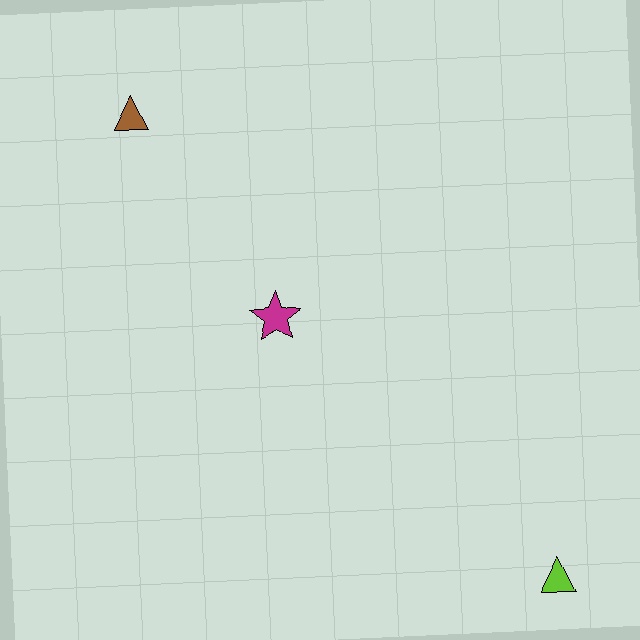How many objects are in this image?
There are 3 objects.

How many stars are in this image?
There is 1 star.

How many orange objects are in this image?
There are no orange objects.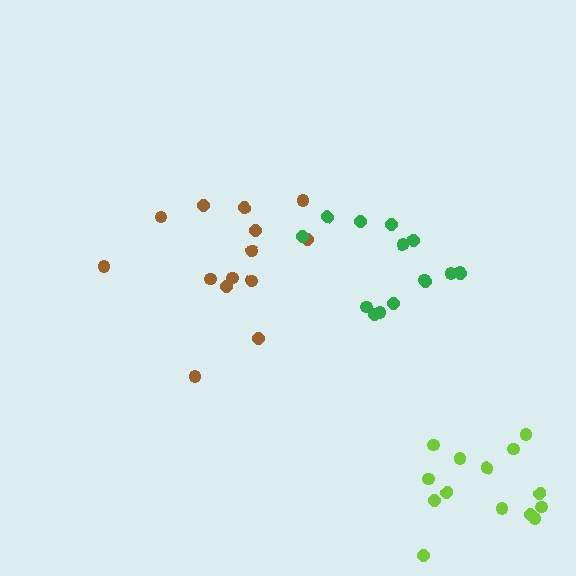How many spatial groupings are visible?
There are 3 spatial groupings.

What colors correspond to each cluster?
The clusters are colored: brown, lime, green.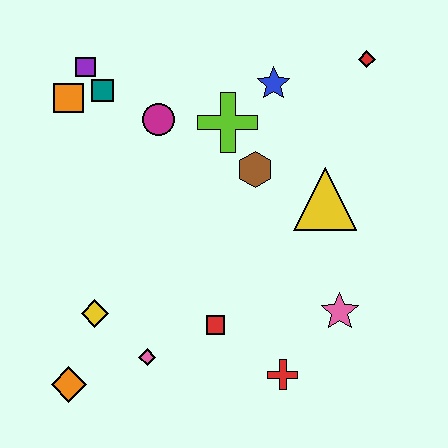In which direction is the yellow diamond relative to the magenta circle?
The yellow diamond is below the magenta circle.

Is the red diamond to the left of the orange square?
No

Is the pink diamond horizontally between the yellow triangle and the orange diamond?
Yes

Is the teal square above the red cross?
Yes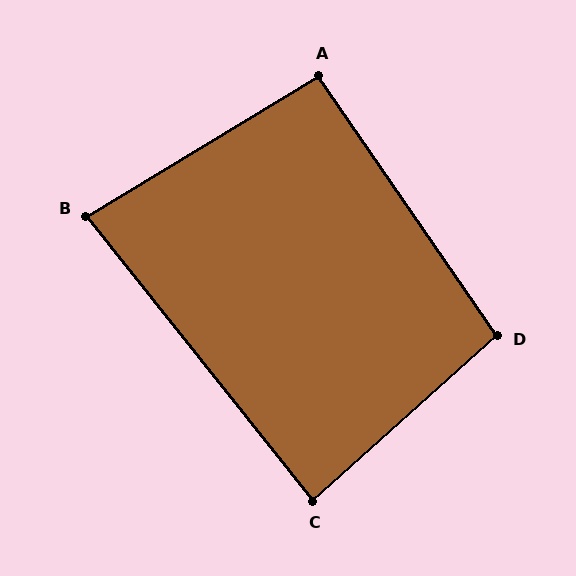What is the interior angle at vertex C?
Approximately 87 degrees (approximately right).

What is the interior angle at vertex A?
Approximately 93 degrees (approximately right).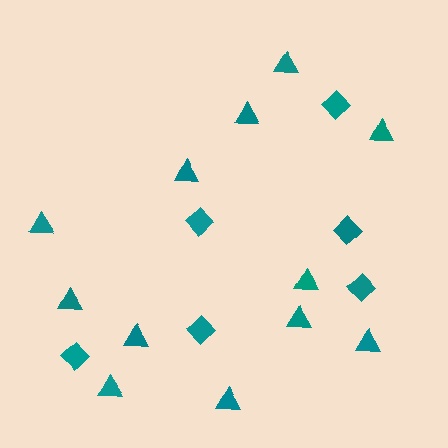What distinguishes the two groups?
There are 2 groups: one group of triangles (12) and one group of diamonds (6).